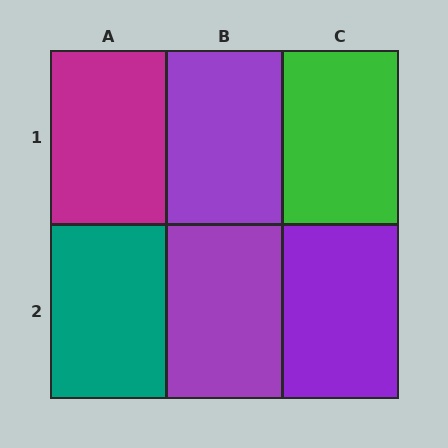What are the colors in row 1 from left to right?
Magenta, purple, green.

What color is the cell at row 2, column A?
Teal.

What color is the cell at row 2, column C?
Purple.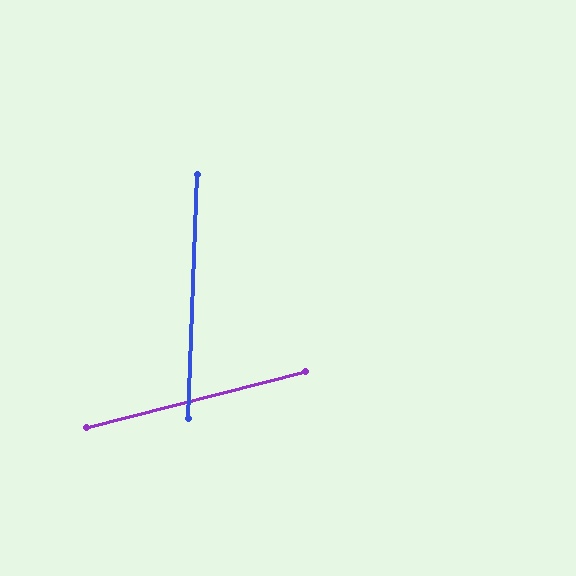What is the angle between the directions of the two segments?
Approximately 73 degrees.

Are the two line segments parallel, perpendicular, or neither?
Neither parallel nor perpendicular — they differ by about 73°.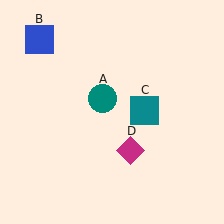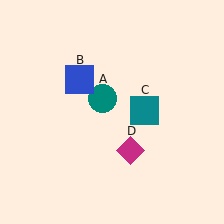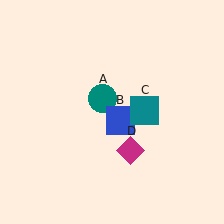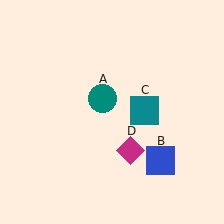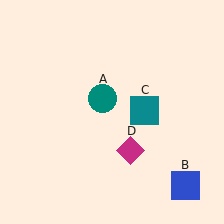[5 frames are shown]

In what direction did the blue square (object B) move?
The blue square (object B) moved down and to the right.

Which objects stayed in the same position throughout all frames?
Teal circle (object A) and teal square (object C) and magenta diamond (object D) remained stationary.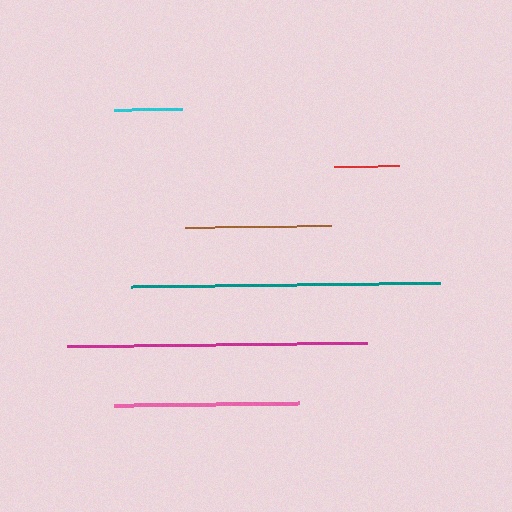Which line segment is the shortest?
The red line is the shortest at approximately 65 pixels.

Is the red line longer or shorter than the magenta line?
The magenta line is longer than the red line.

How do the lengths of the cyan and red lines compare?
The cyan and red lines are approximately the same length.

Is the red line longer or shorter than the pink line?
The pink line is longer than the red line.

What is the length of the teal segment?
The teal segment is approximately 309 pixels long.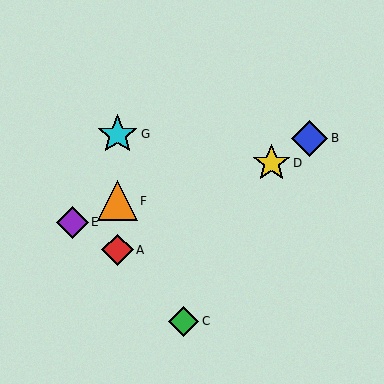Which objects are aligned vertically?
Objects A, F, G are aligned vertically.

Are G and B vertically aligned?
No, G is at x≈118 and B is at x≈310.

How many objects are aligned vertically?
3 objects (A, F, G) are aligned vertically.